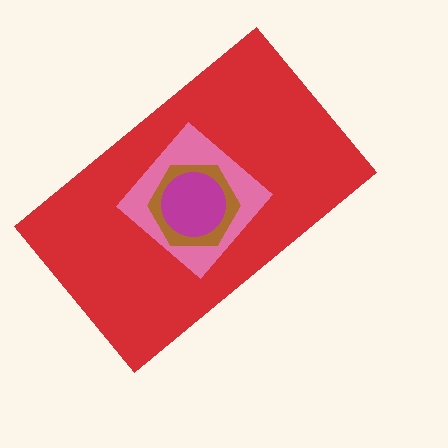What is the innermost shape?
The magenta circle.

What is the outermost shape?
The red rectangle.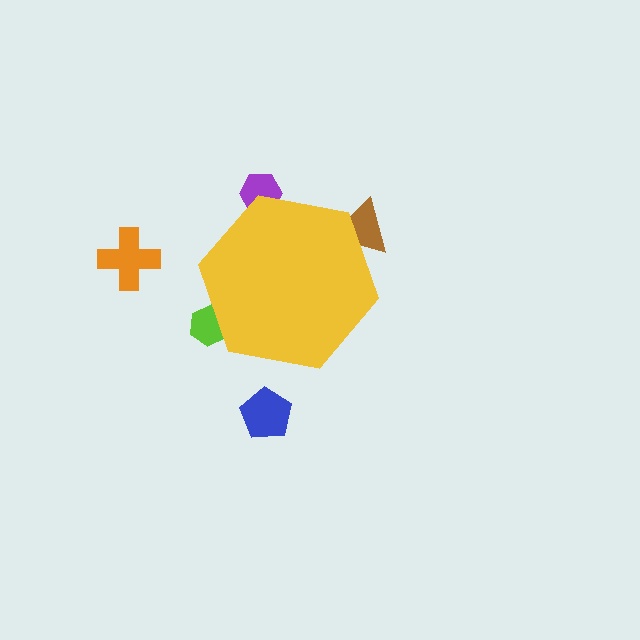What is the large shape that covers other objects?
A yellow hexagon.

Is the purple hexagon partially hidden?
Yes, the purple hexagon is partially hidden behind the yellow hexagon.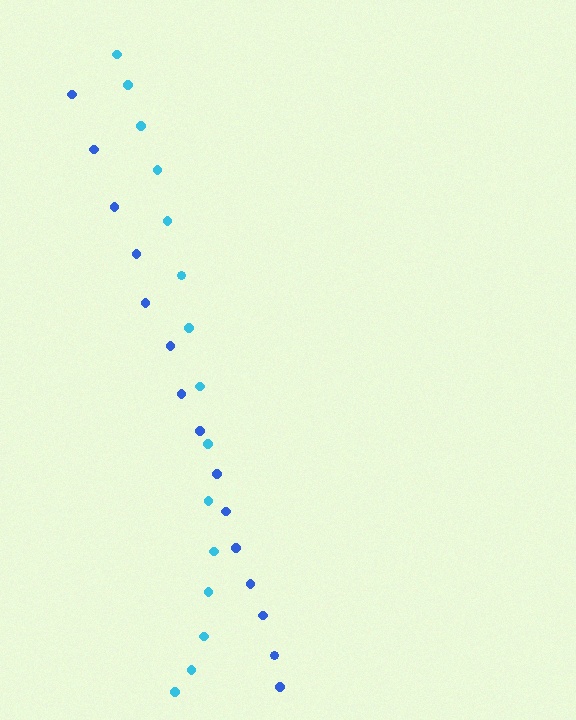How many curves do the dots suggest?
There are 2 distinct paths.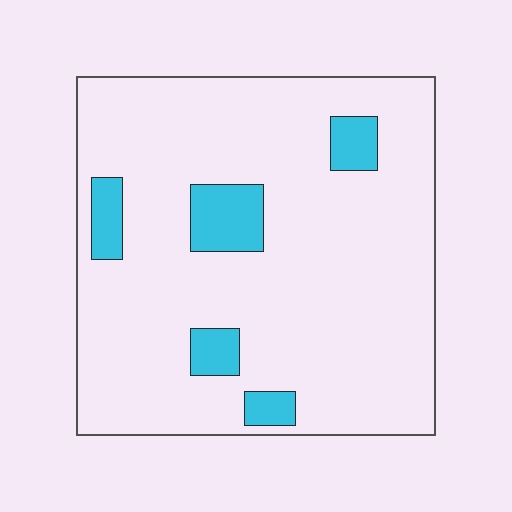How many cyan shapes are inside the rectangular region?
5.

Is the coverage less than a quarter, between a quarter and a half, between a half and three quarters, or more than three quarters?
Less than a quarter.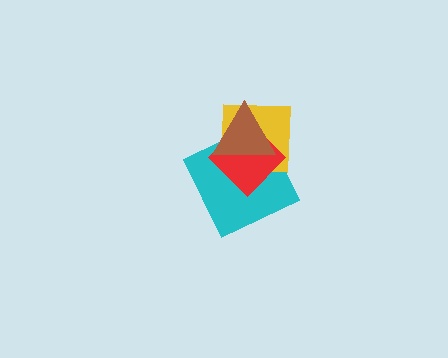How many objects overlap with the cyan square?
3 objects overlap with the cyan square.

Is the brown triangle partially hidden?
No, no other shape covers it.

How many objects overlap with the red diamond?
3 objects overlap with the red diamond.